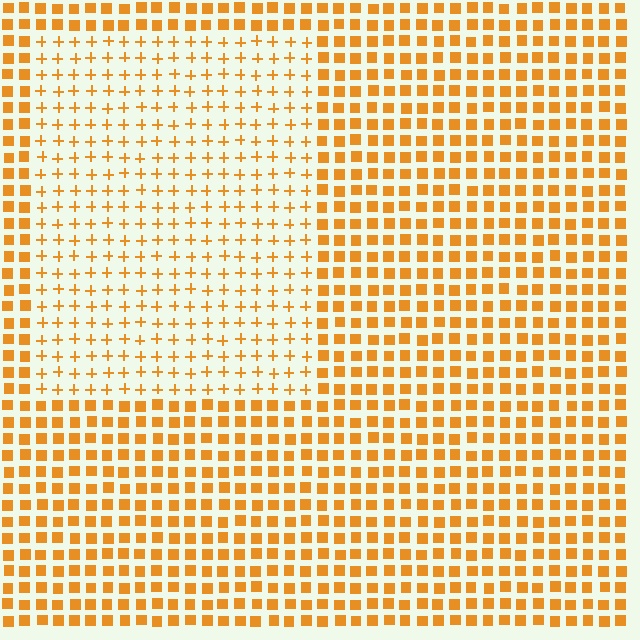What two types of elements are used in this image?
The image uses plus signs inside the rectangle region and squares outside it.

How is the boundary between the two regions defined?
The boundary is defined by a change in element shape: plus signs inside vs. squares outside. All elements share the same color and spacing.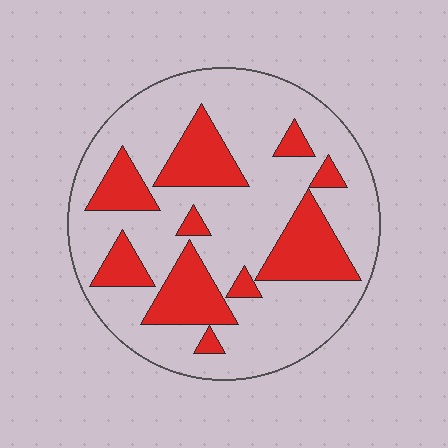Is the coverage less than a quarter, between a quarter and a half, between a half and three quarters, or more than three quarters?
Between a quarter and a half.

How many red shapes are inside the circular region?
10.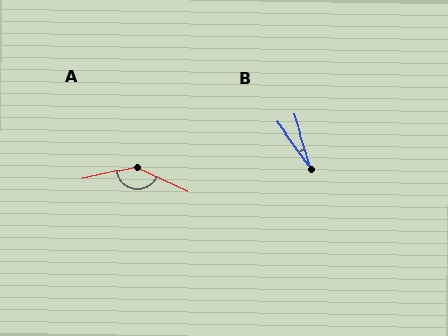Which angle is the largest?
A, at approximately 142 degrees.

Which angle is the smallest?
B, at approximately 18 degrees.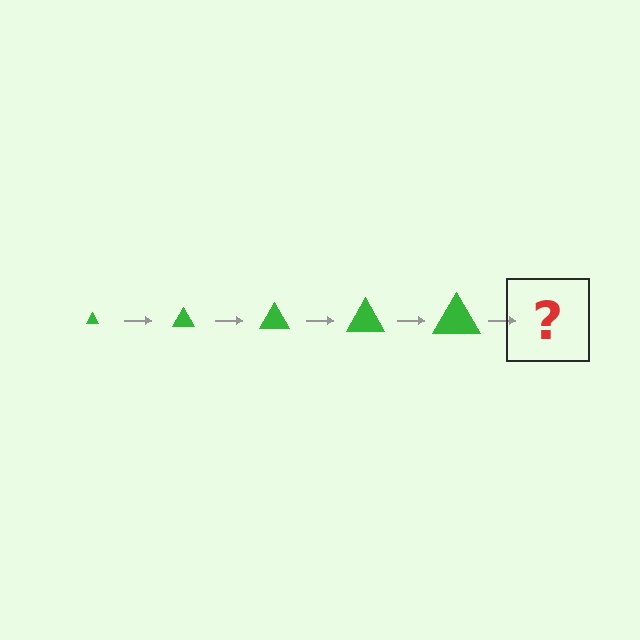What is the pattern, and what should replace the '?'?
The pattern is that the triangle gets progressively larger each step. The '?' should be a green triangle, larger than the previous one.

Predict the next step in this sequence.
The next step is a green triangle, larger than the previous one.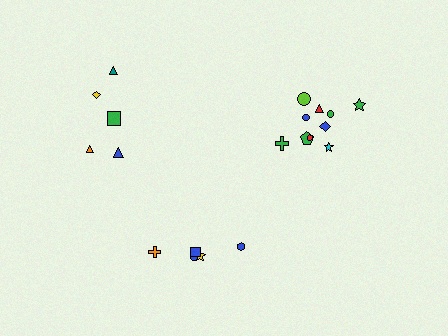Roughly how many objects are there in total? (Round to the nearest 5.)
Roughly 20 objects in total.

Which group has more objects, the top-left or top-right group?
The top-right group.